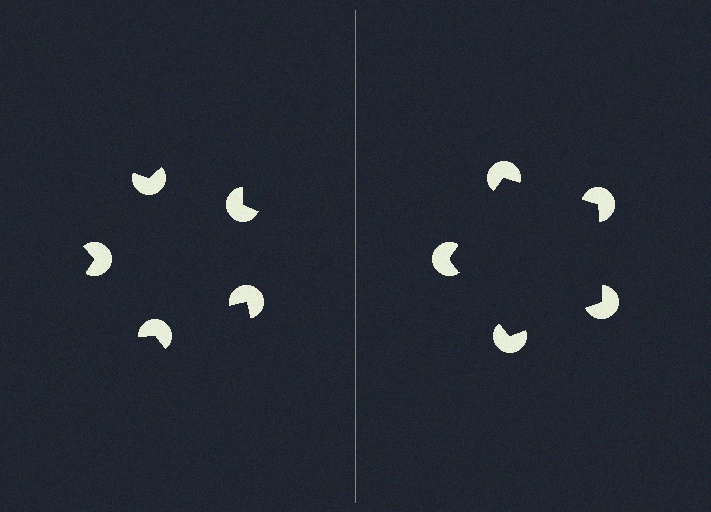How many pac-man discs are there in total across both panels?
10 — 5 on each side.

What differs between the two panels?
The pac-man discs are positioned identically on both sides; only the wedge orientations differ. On the right they align to a pentagon; on the left they are misaligned.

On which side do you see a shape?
An illusory pentagon appears on the right side. On the left side the wedge cuts are rotated, so no coherent shape forms.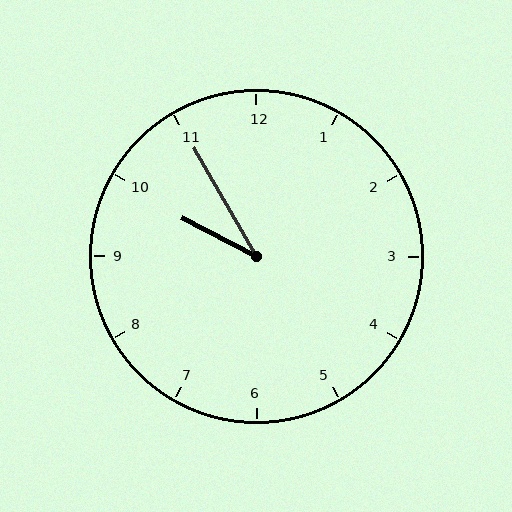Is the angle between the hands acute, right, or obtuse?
It is acute.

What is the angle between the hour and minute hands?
Approximately 32 degrees.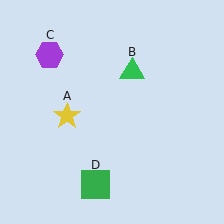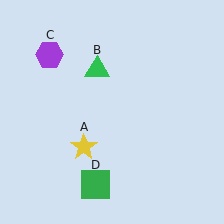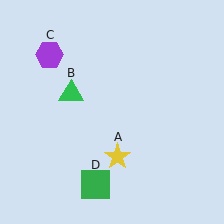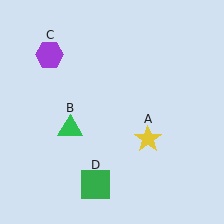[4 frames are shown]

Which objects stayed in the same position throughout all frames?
Purple hexagon (object C) and green square (object D) remained stationary.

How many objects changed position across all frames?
2 objects changed position: yellow star (object A), green triangle (object B).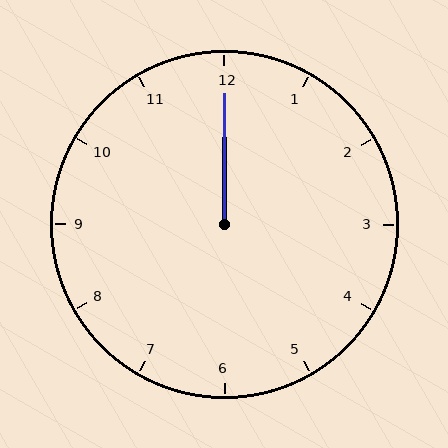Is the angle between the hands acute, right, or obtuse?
It is acute.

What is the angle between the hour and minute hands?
Approximately 0 degrees.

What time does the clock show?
12:00.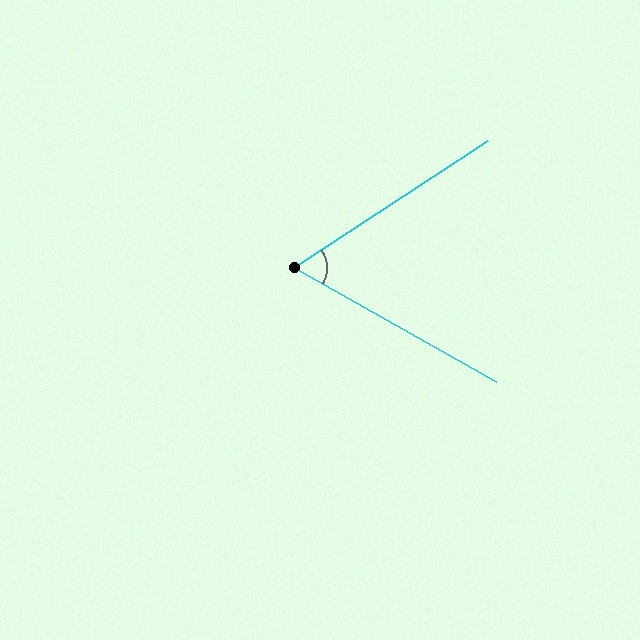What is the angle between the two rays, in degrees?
Approximately 63 degrees.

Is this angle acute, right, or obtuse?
It is acute.